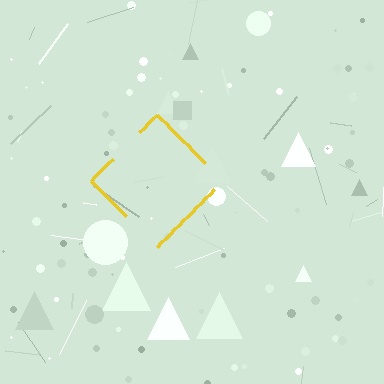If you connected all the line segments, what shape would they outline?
They would outline a diamond.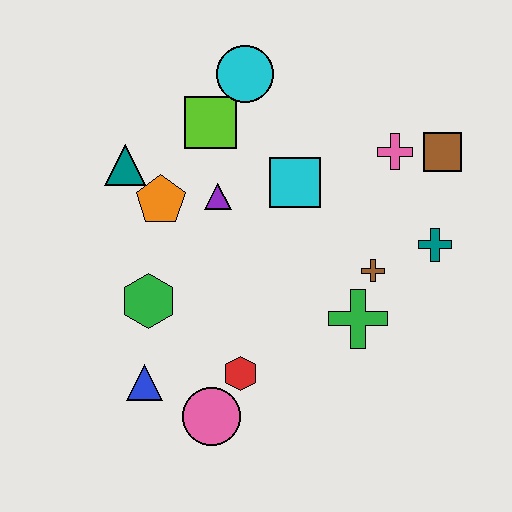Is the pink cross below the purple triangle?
No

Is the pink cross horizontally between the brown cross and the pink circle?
No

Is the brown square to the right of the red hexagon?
Yes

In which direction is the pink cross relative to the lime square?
The pink cross is to the right of the lime square.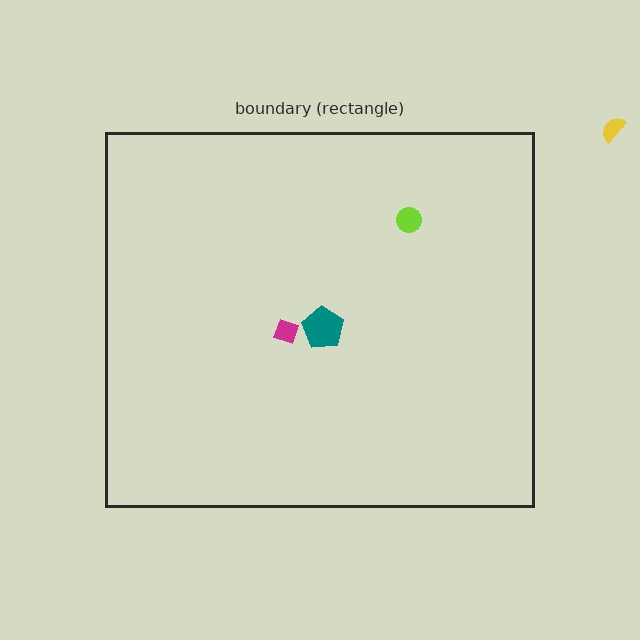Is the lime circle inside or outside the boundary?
Inside.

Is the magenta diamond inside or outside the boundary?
Inside.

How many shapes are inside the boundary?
3 inside, 1 outside.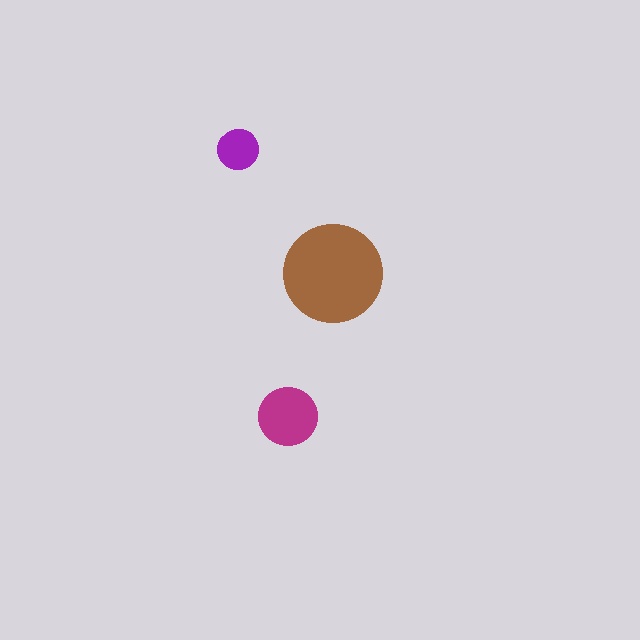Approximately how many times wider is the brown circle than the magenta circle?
About 1.5 times wider.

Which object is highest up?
The purple circle is topmost.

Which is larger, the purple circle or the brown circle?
The brown one.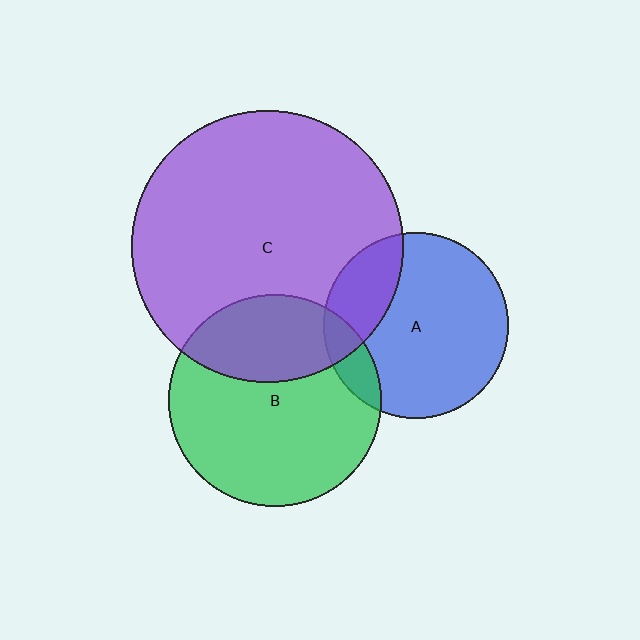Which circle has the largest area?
Circle C (purple).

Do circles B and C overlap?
Yes.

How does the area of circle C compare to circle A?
Approximately 2.2 times.